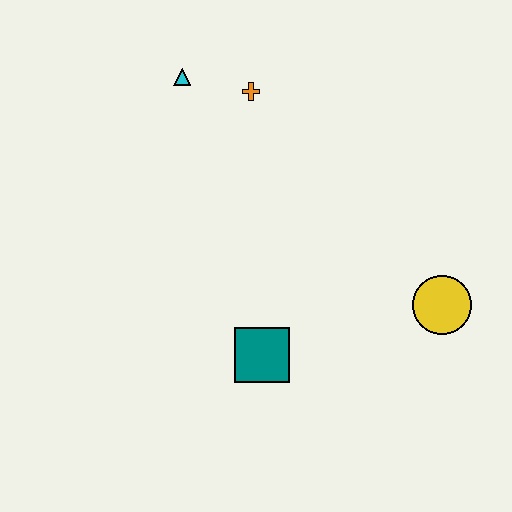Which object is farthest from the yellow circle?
The cyan triangle is farthest from the yellow circle.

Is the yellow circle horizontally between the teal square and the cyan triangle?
No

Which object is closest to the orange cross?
The cyan triangle is closest to the orange cross.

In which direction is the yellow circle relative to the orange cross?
The yellow circle is below the orange cross.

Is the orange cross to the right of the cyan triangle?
Yes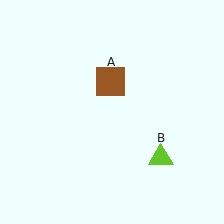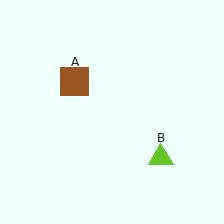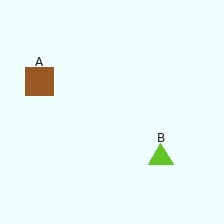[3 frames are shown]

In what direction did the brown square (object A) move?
The brown square (object A) moved left.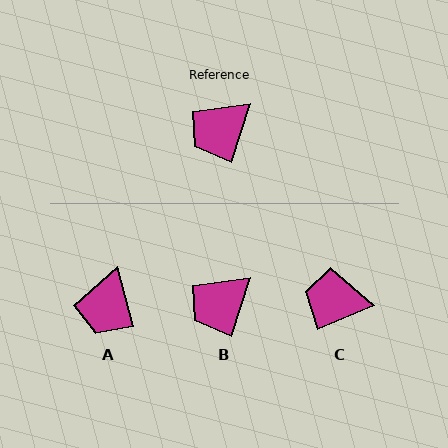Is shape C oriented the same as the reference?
No, it is off by about 49 degrees.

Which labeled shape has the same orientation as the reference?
B.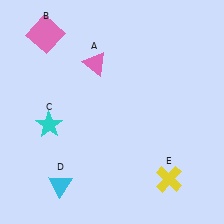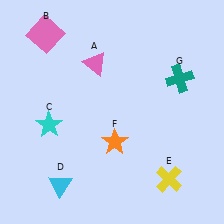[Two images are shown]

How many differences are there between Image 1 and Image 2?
There are 2 differences between the two images.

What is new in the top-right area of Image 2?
A teal cross (G) was added in the top-right area of Image 2.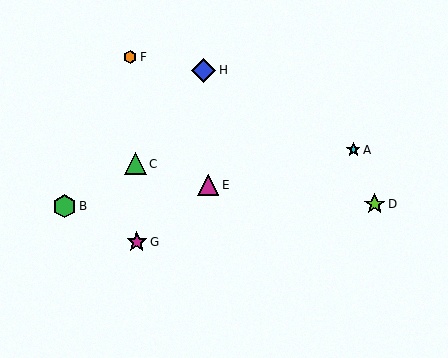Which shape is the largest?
The blue diamond (labeled H) is the largest.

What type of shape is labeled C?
Shape C is a green triangle.